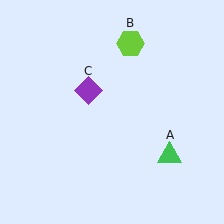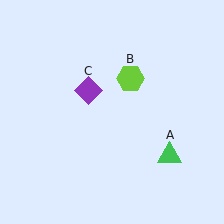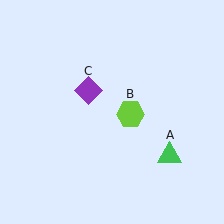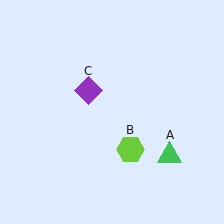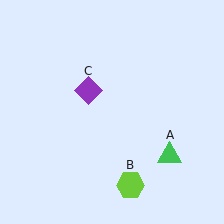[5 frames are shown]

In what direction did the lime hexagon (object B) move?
The lime hexagon (object B) moved down.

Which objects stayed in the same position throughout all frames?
Green triangle (object A) and purple diamond (object C) remained stationary.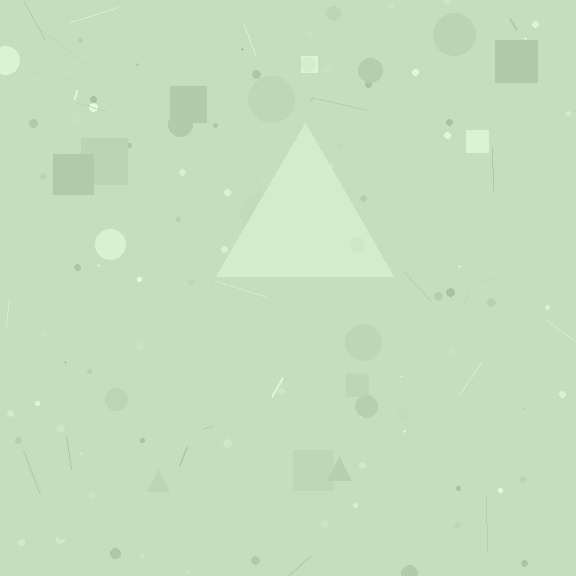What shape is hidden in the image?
A triangle is hidden in the image.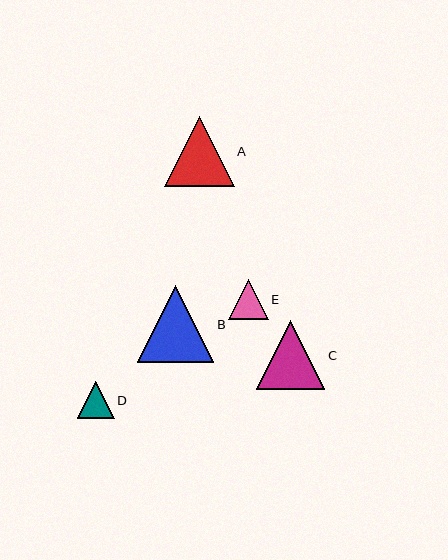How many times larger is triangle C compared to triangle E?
Triangle C is approximately 1.7 times the size of triangle E.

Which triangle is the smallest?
Triangle D is the smallest with a size of approximately 37 pixels.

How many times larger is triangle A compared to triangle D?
Triangle A is approximately 1.9 times the size of triangle D.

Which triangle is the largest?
Triangle B is the largest with a size of approximately 76 pixels.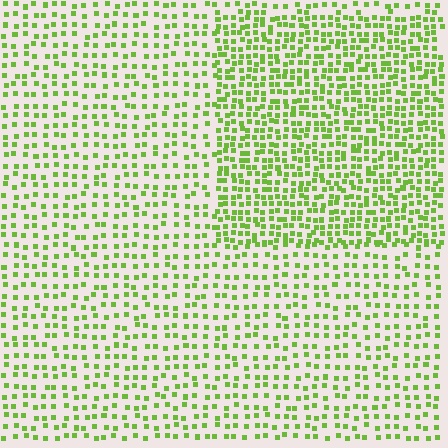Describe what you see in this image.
The image contains small lime elements arranged at two different densities. A rectangle-shaped region is visible where the elements are more densely packed than the surrounding area.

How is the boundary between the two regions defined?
The boundary is defined by a change in element density (approximately 1.8x ratio). All elements are the same color, size, and shape.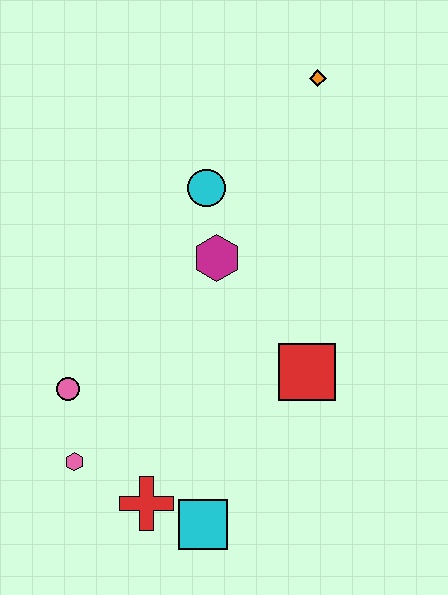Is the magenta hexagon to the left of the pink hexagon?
No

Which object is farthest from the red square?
The orange diamond is farthest from the red square.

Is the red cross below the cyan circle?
Yes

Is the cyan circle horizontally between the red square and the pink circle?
Yes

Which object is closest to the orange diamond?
The cyan circle is closest to the orange diamond.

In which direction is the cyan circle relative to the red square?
The cyan circle is above the red square.